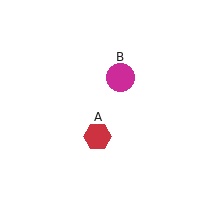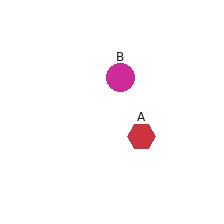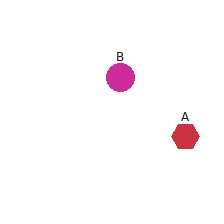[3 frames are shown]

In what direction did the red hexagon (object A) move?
The red hexagon (object A) moved right.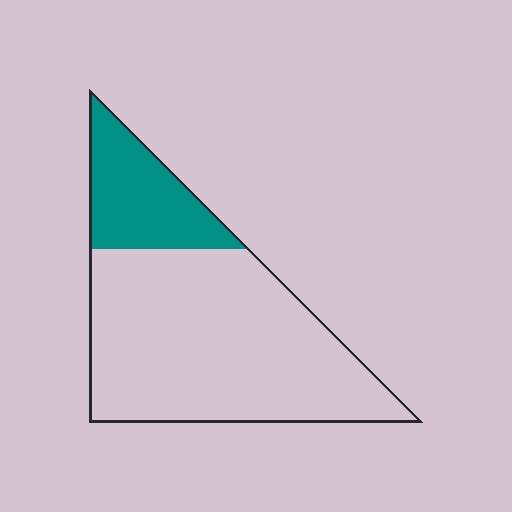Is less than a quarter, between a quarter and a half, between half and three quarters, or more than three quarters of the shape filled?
Less than a quarter.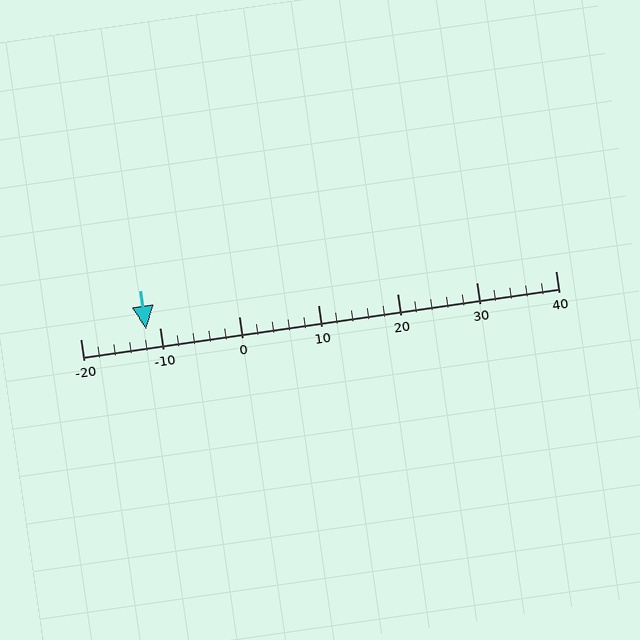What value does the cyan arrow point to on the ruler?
The cyan arrow points to approximately -12.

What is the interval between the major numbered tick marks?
The major tick marks are spaced 10 units apart.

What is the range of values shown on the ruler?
The ruler shows values from -20 to 40.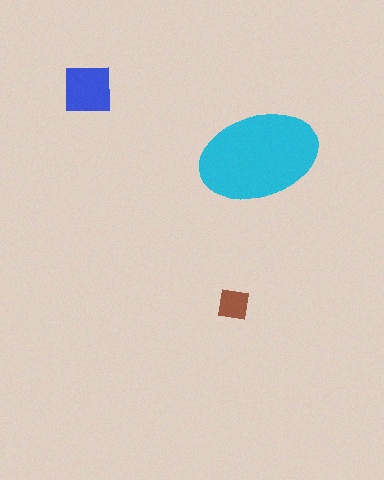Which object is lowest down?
The brown square is bottommost.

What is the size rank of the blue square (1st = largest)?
2nd.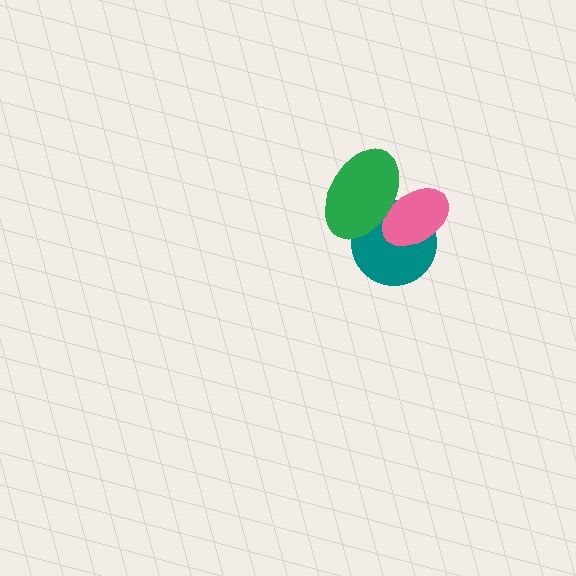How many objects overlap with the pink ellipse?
2 objects overlap with the pink ellipse.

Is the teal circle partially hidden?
Yes, it is partially covered by another shape.